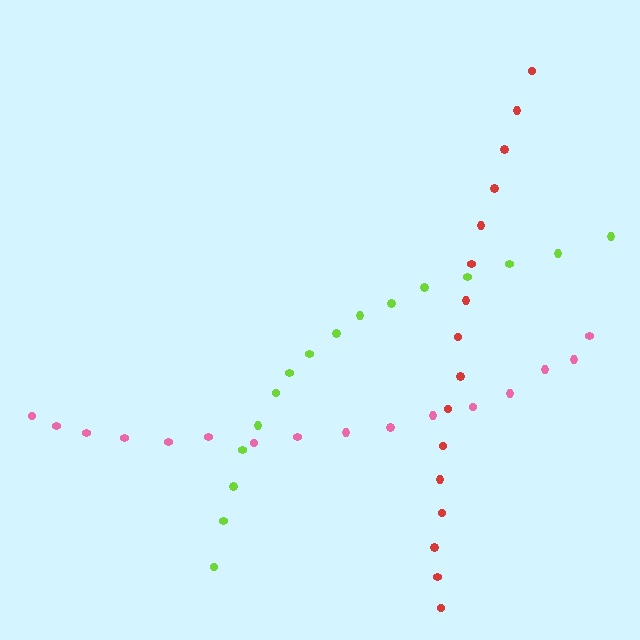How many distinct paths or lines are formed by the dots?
There are 3 distinct paths.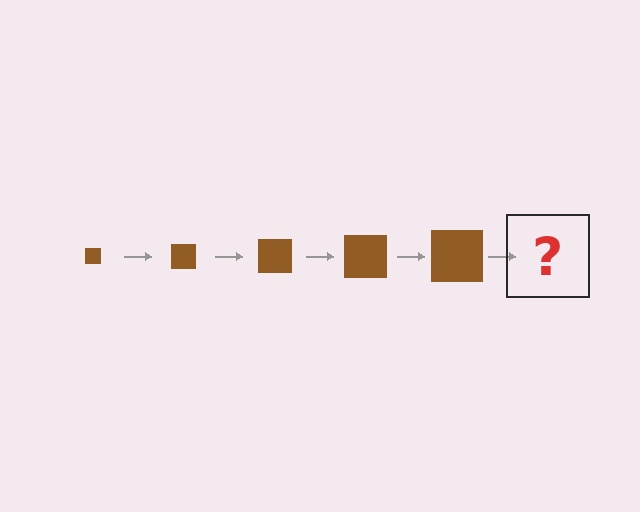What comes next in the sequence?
The next element should be a brown square, larger than the previous one.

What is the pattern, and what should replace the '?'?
The pattern is that the square gets progressively larger each step. The '?' should be a brown square, larger than the previous one.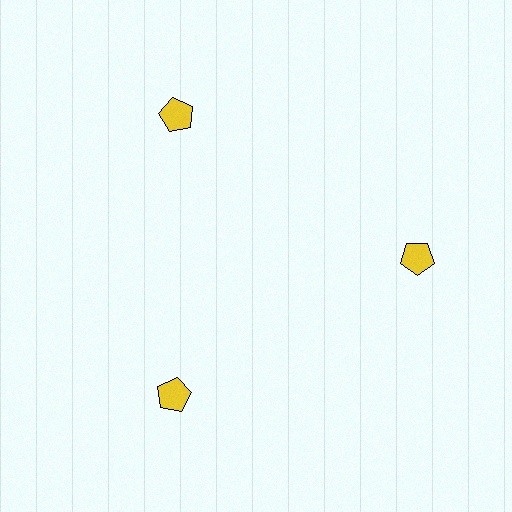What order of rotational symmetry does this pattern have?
This pattern has 3-fold rotational symmetry.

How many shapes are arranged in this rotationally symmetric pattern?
There are 3 shapes, arranged in 3 groups of 1.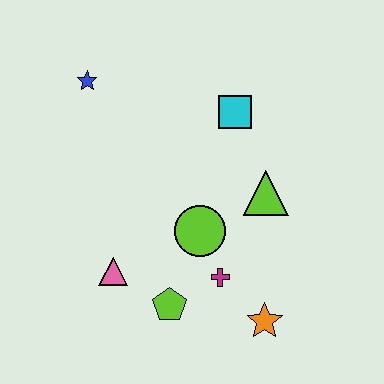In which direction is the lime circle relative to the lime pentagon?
The lime circle is above the lime pentagon.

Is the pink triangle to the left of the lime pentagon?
Yes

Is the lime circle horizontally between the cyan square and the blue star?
Yes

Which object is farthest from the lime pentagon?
The blue star is farthest from the lime pentagon.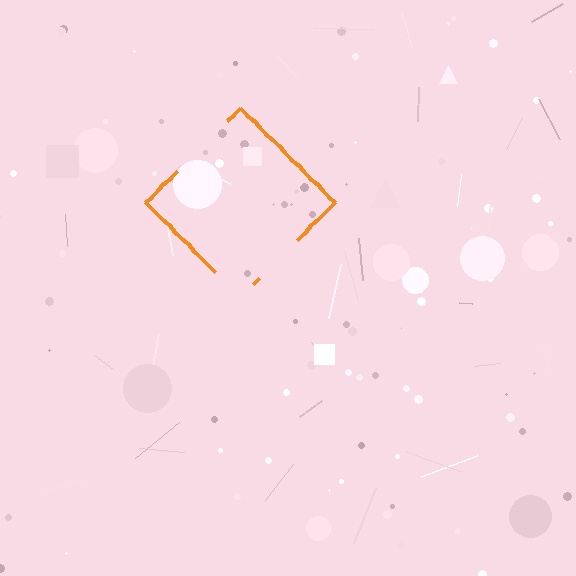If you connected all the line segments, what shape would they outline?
They would outline a diamond.